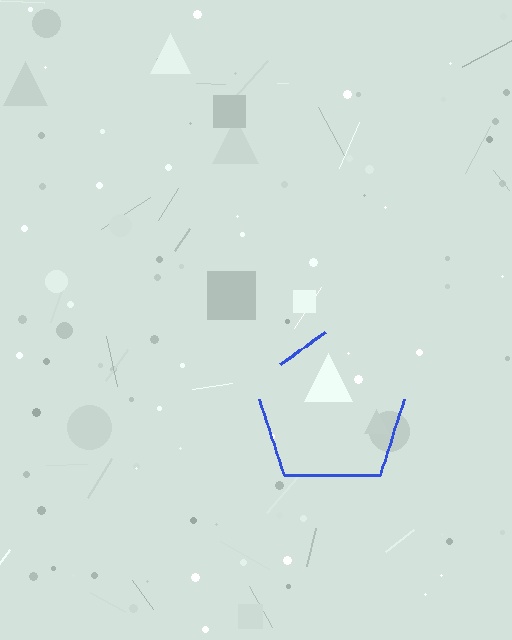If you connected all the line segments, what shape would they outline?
They would outline a pentagon.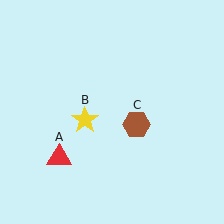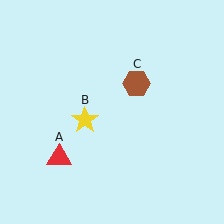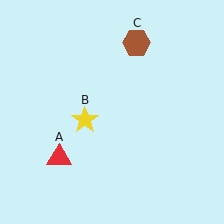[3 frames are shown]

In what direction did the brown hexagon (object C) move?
The brown hexagon (object C) moved up.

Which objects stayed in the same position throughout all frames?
Red triangle (object A) and yellow star (object B) remained stationary.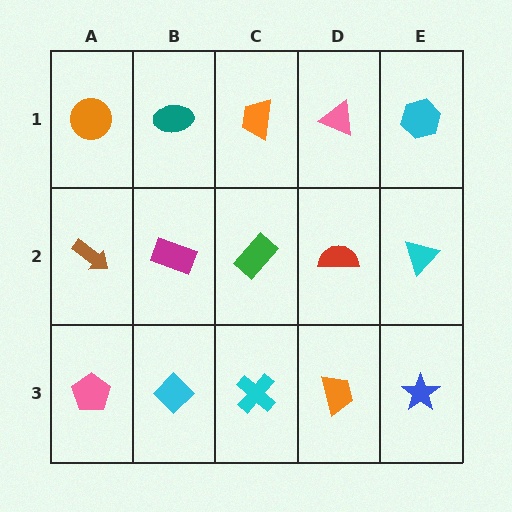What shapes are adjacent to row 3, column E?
A cyan triangle (row 2, column E), an orange trapezoid (row 3, column D).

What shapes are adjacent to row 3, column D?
A red semicircle (row 2, column D), a cyan cross (row 3, column C), a blue star (row 3, column E).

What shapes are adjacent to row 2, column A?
An orange circle (row 1, column A), a pink pentagon (row 3, column A), a magenta rectangle (row 2, column B).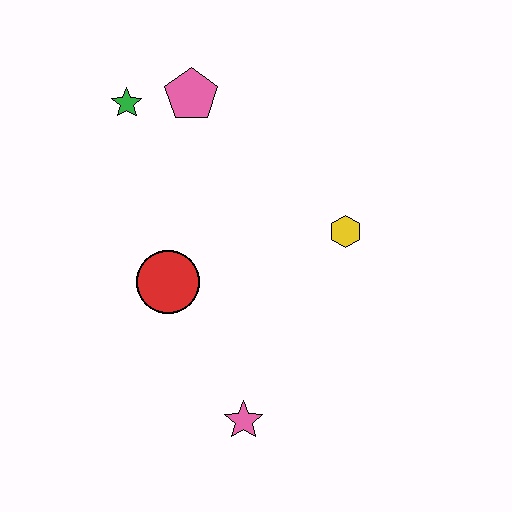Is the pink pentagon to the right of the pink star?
No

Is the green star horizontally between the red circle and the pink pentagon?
No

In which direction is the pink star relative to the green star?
The pink star is below the green star.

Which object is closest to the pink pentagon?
The green star is closest to the pink pentagon.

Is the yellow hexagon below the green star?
Yes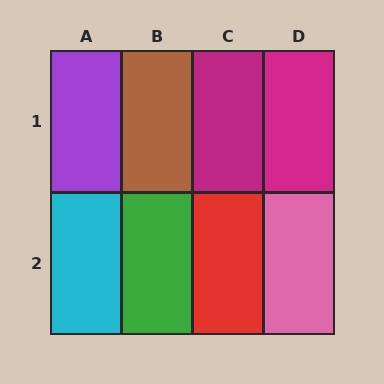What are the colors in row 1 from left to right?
Purple, brown, magenta, magenta.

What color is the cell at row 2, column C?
Red.